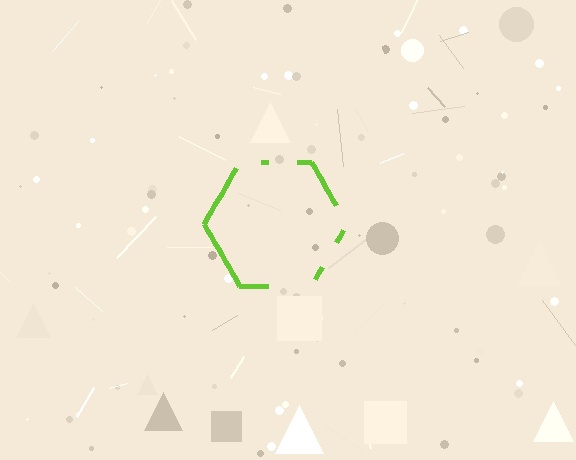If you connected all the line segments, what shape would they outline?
They would outline a hexagon.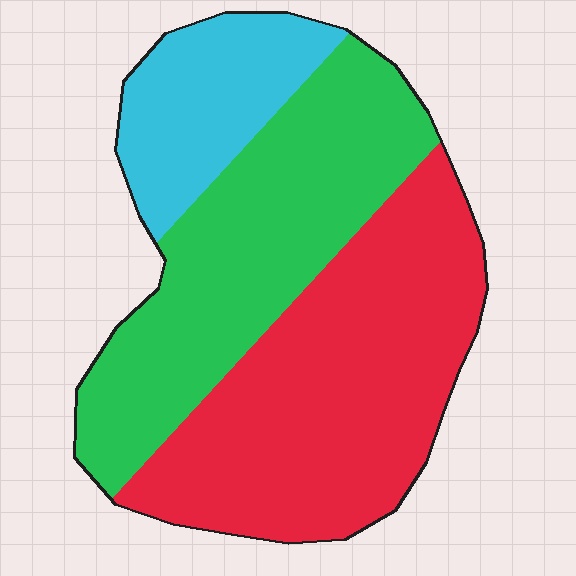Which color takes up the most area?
Red, at roughly 45%.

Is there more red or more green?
Red.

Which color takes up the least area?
Cyan, at roughly 15%.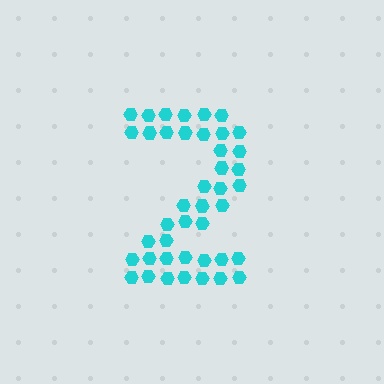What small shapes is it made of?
It is made of small hexagons.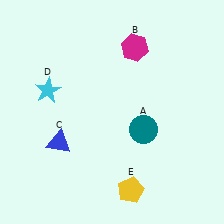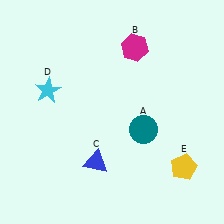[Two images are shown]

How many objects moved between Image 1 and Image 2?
2 objects moved between the two images.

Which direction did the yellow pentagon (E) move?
The yellow pentagon (E) moved right.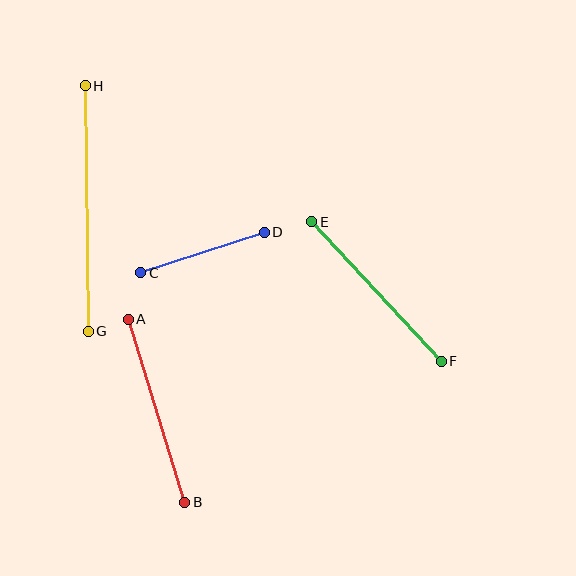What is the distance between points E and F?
The distance is approximately 190 pixels.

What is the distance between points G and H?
The distance is approximately 245 pixels.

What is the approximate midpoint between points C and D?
The midpoint is at approximately (202, 252) pixels.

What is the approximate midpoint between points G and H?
The midpoint is at approximately (87, 209) pixels.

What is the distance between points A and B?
The distance is approximately 192 pixels.